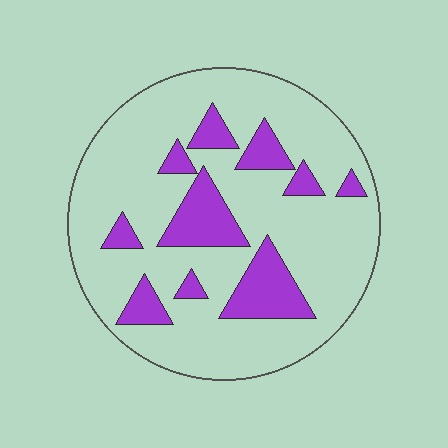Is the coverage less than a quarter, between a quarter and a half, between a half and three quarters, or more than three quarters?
Less than a quarter.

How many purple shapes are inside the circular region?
10.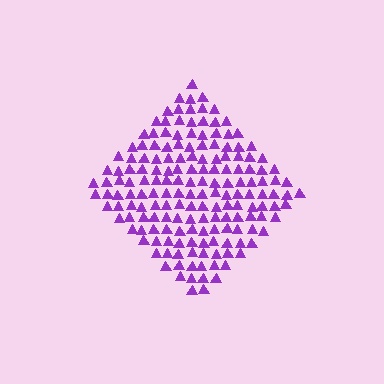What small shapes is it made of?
It is made of small triangles.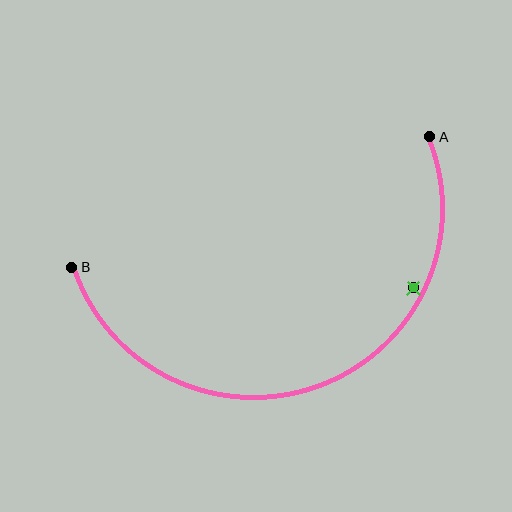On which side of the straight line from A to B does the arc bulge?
The arc bulges below the straight line connecting A and B.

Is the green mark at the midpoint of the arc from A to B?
No — the green mark does not lie on the arc at all. It sits slightly inside the curve.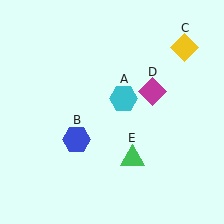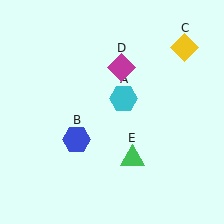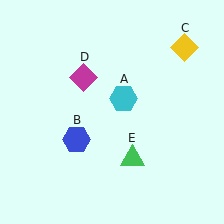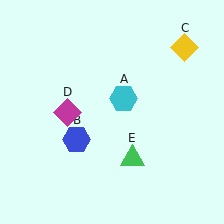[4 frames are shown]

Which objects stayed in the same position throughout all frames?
Cyan hexagon (object A) and blue hexagon (object B) and yellow diamond (object C) and green triangle (object E) remained stationary.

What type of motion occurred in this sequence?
The magenta diamond (object D) rotated counterclockwise around the center of the scene.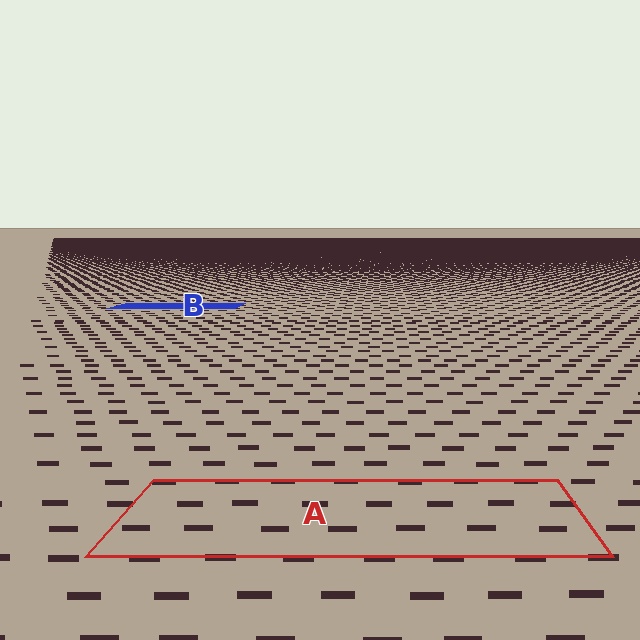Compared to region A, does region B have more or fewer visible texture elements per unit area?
Region B has more texture elements per unit area — they are packed more densely because it is farther away.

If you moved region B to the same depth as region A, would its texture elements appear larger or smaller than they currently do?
They would appear larger. At a closer depth, the same texture elements are projected at a bigger on-screen size.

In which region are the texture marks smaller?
The texture marks are smaller in region B, because it is farther away.